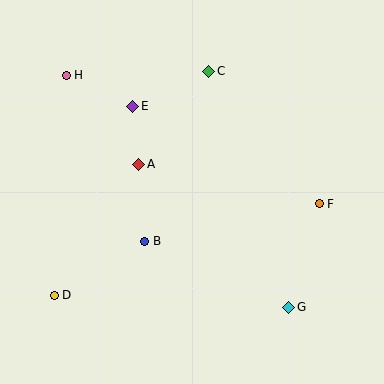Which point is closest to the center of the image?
Point A at (139, 164) is closest to the center.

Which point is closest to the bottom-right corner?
Point G is closest to the bottom-right corner.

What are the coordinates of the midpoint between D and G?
The midpoint between D and G is at (172, 301).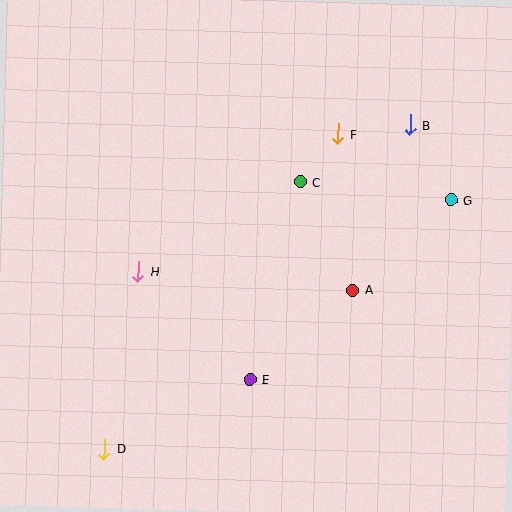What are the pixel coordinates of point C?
Point C is at (300, 182).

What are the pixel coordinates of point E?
Point E is at (250, 379).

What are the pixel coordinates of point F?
Point F is at (338, 134).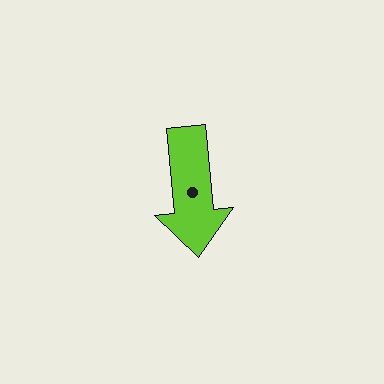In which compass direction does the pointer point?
South.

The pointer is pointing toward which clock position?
Roughly 6 o'clock.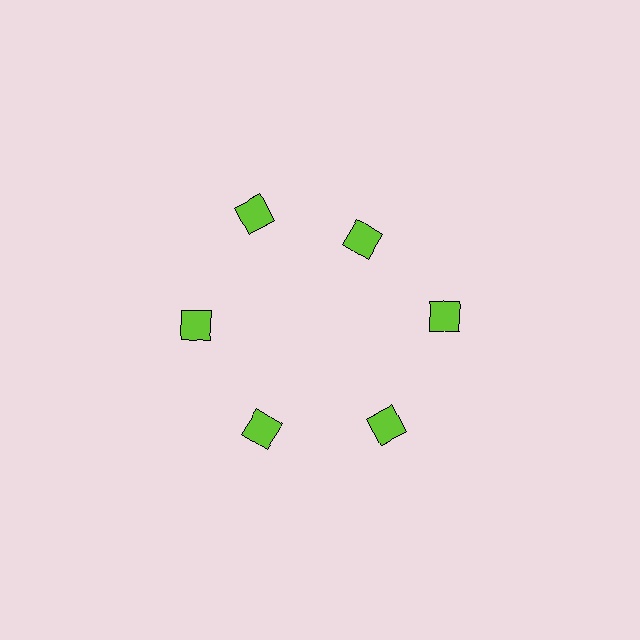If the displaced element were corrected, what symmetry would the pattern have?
It would have 6-fold rotational symmetry — the pattern would map onto itself every 60 degrees.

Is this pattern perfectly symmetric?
No. The 6 lime squares are arranged in a ring, but one element near the 1 o'clock position is pulled inward toward the center, breaking the 6-fold rotational symmetry.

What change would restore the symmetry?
The symmetry would be restored by moving it outward, back onto the ring so that all 6 squares sit at equal angles and equal distance from the center.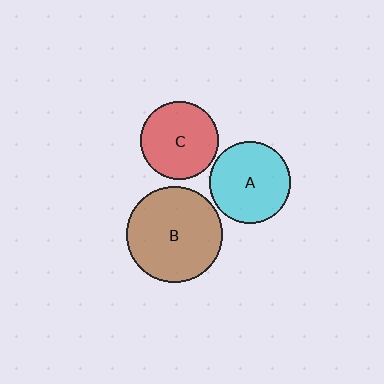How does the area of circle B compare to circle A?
Approximately 1.4 times.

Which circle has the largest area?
Circle B (brown).